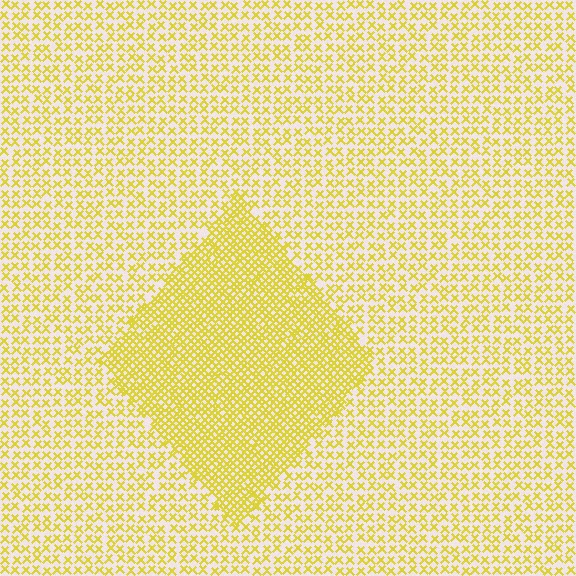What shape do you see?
I see a diamond.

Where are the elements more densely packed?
The elements are more densely packed inside the diamond boundary.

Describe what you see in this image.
The image contains small yellow elements arranged at two different densities. A diamond-shaped region is visible where the elements are more densely packed than the surrounding area.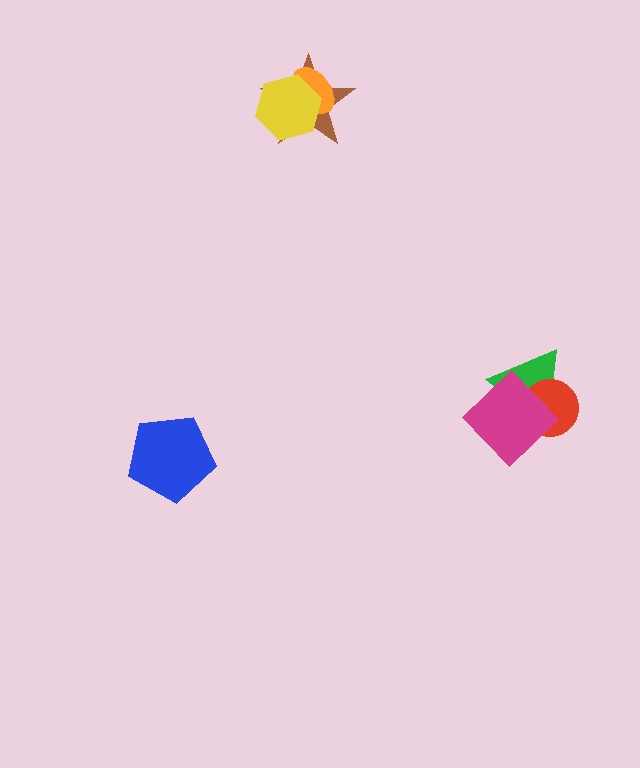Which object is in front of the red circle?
The magenta diamond is in front of the red circle.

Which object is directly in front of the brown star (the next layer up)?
The orange ellipse is directly in front of the brown star.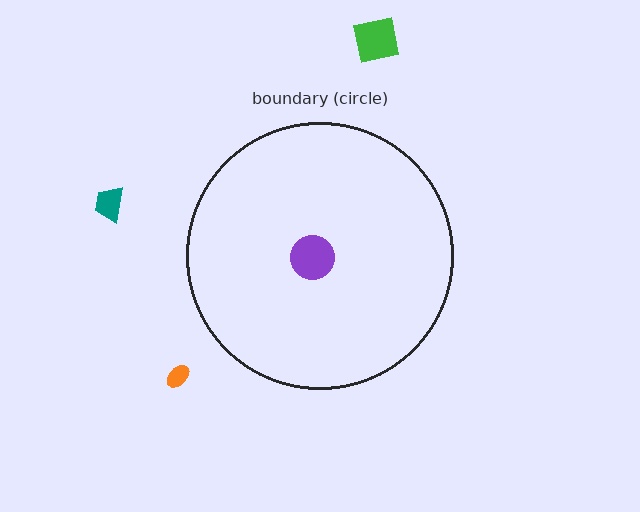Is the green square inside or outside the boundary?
Outside.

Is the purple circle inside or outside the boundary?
Inside.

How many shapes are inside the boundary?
1 inside, 3 outside.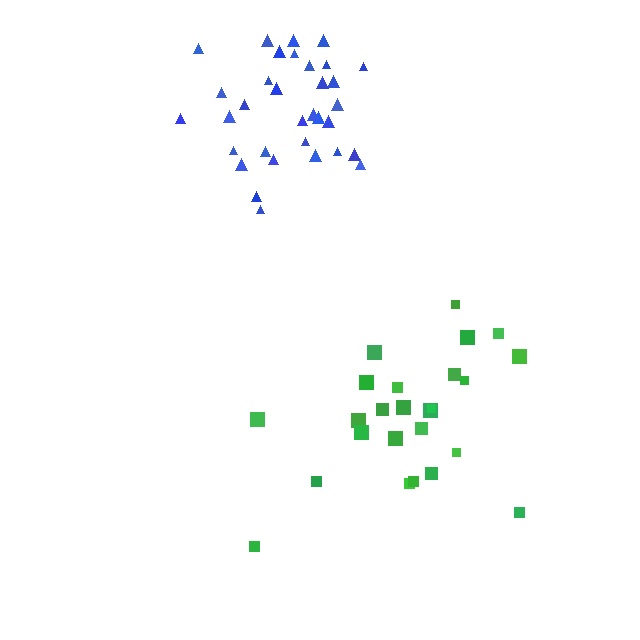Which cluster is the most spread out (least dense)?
Green.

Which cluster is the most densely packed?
Blue.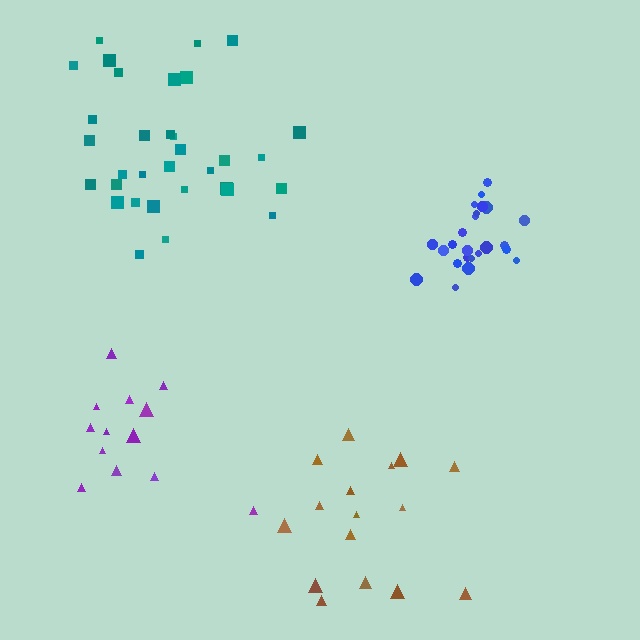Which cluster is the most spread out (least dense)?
Purple.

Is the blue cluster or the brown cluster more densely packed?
Blue.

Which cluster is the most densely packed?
Blue.